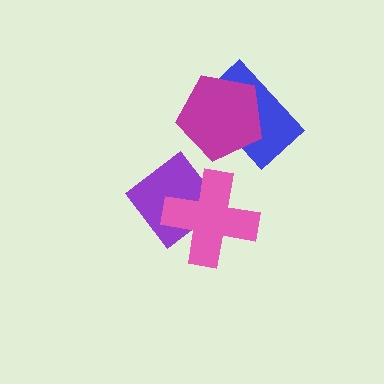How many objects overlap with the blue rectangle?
1 object overlaps with the blue rectangle.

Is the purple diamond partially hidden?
Yes, it is partially covered by another shape.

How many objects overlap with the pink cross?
1 object overlaps with the pink cross.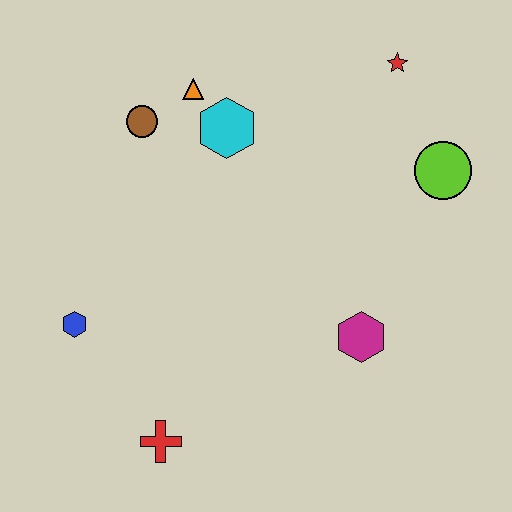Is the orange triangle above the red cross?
Yes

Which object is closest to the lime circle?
The red star is closest to the lime circle.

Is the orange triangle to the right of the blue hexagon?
Yes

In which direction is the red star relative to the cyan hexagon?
The red star is to the right of the cyan hexagon.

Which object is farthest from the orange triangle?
The red cross is farthest from the orange triangle.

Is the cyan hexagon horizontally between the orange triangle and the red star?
Yes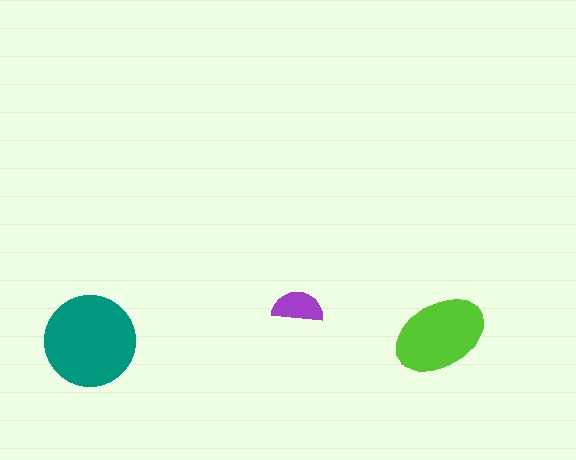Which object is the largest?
The teal circle.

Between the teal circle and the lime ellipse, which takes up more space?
The teal circle.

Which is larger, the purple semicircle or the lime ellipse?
The lime ellipse.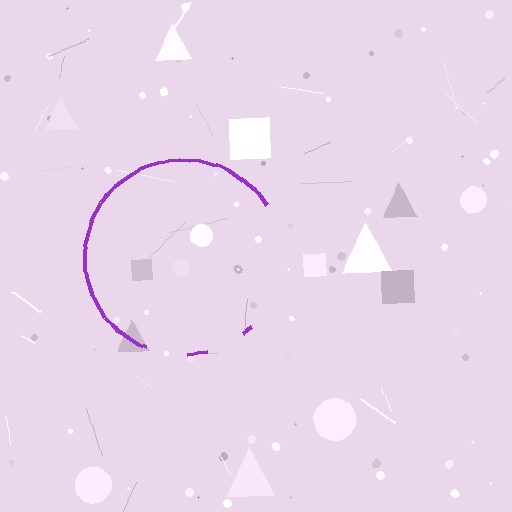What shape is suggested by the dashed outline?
The dashed outline suggests a circle.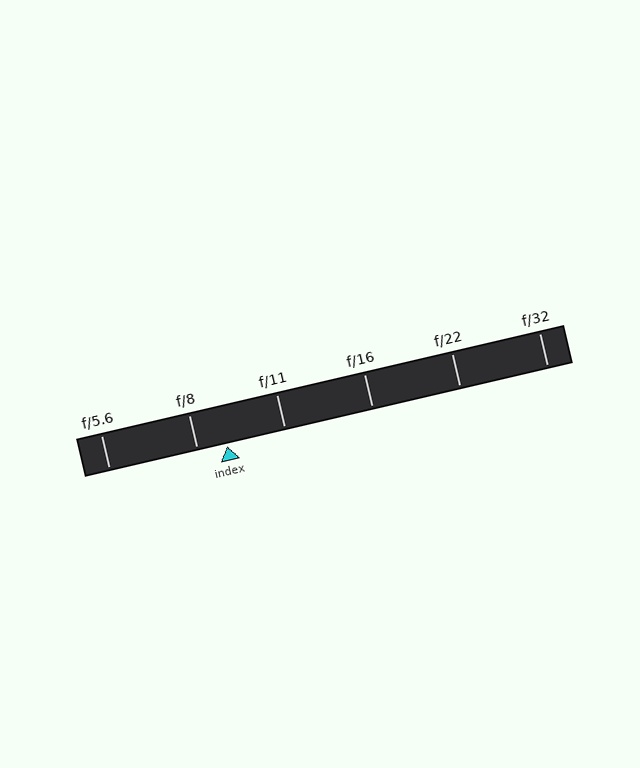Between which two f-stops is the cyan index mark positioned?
The index mark is between f/8 and f/11.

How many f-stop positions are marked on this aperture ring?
There are 6 f-stop positions marked.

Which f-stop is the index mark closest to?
The index mark is closest to f/8.